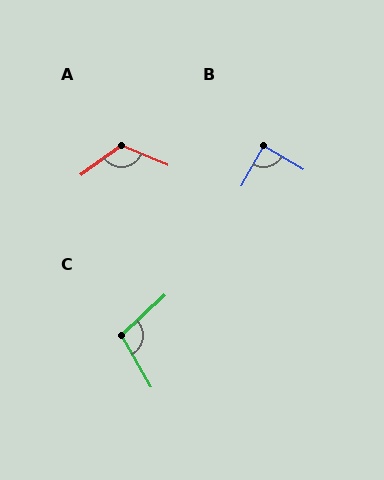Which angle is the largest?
A, at approximately 122 degrees.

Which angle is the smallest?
B, at approximately 89 degrees.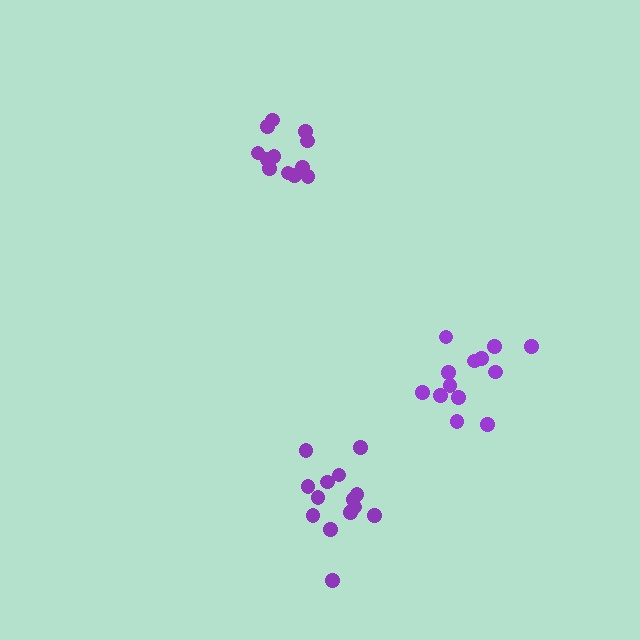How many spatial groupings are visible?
There are 3 spatial groupings.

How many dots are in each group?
Group 1: 14 dots, Group 2: 12 dots, Group 3: 13 dots (39 total).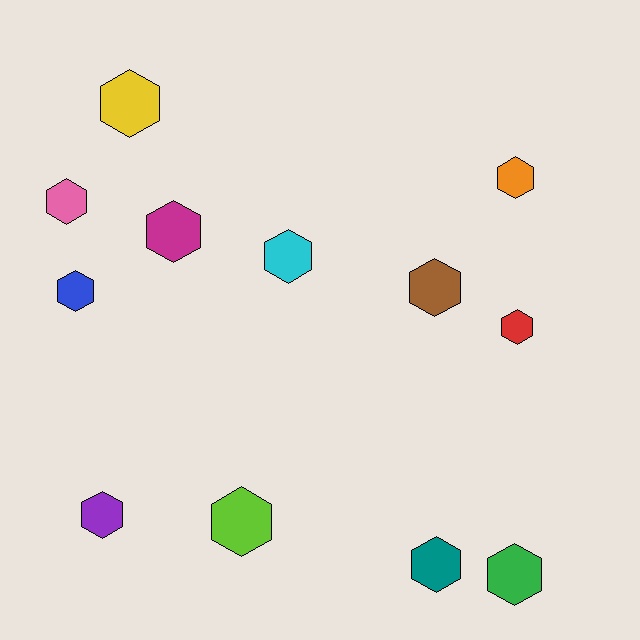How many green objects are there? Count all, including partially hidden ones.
There is 1 green object.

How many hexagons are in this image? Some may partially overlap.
There are 12 hexagons.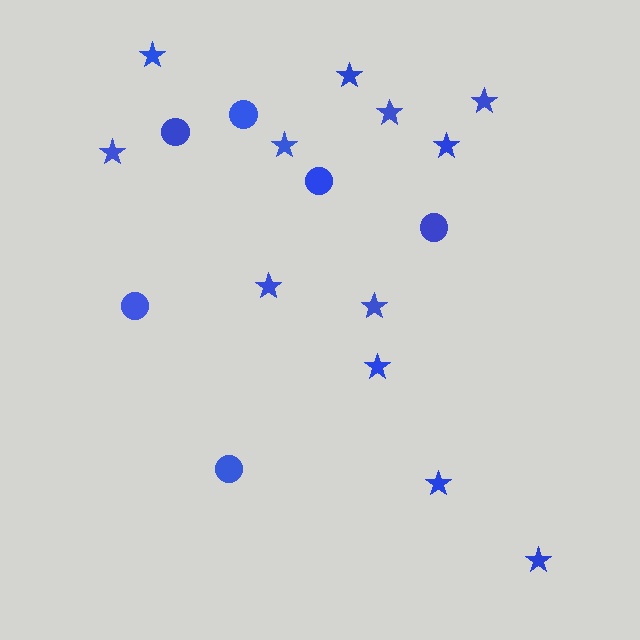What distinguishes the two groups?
There are 2 groups: one group of circles (6) and one group of stars (12).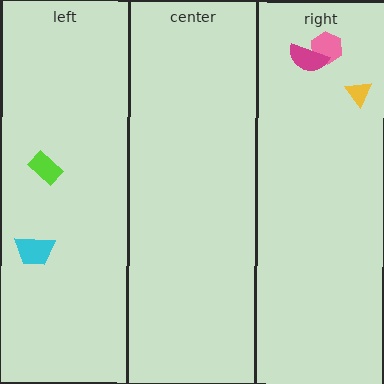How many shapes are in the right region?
3.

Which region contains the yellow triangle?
The right region.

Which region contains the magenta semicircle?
The right region.